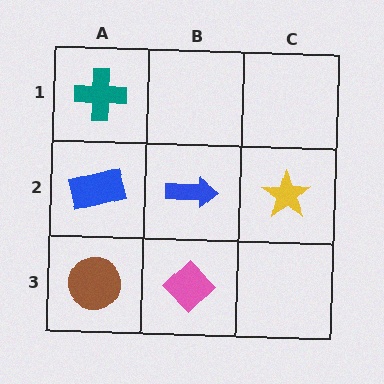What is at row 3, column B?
A pink diamond.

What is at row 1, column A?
A teal cross.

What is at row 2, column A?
A blue rectangle.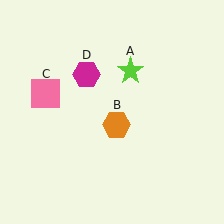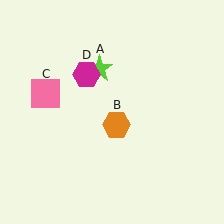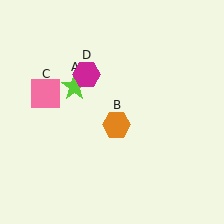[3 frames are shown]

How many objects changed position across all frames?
1 object changed position: lime star (object A).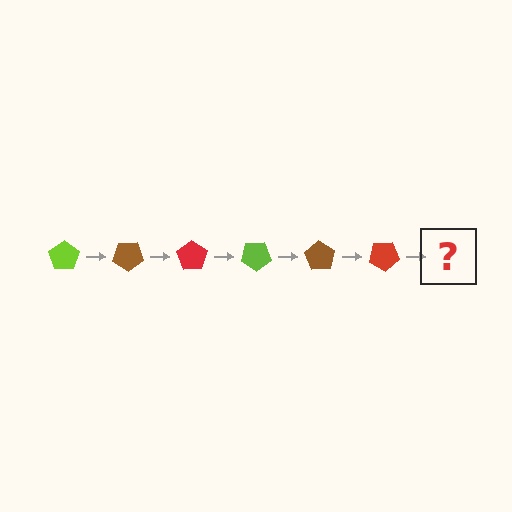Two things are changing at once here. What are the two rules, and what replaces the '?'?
The two rules are that it rotates 35 degrees each step and the color cycles through lime, brown, and red. The '?' should be a lime pentagon, rotated 210 degrees from the start.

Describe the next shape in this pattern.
It should be a lime pentagon, rotated 210 degrees from the start.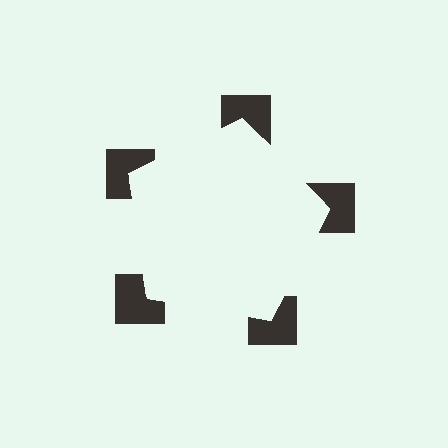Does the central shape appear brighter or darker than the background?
It typically appears slightly brighter than the background, even though no actual brightness change is drawn.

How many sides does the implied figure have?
5 sides.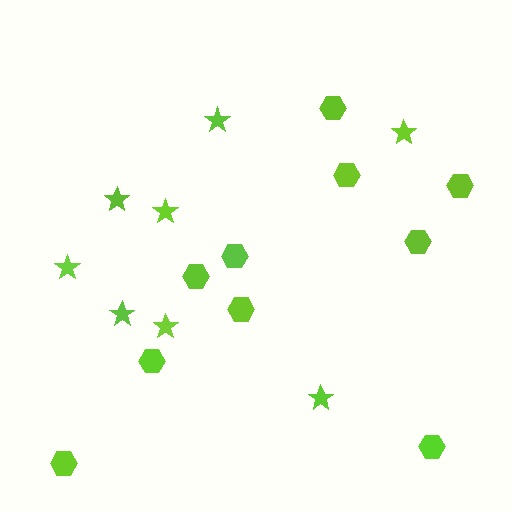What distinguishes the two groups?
There are 2 groups: one group of hexagons (10) and one group of stars (8).